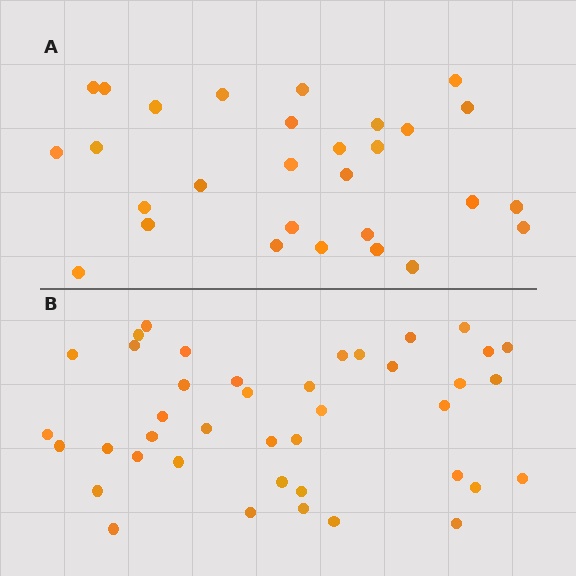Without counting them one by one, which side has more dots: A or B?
Region B (the bottom region) has more dots.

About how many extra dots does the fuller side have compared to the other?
Region B has roughly 12 or so more dots than region A.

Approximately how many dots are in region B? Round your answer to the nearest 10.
About 40 dots. (The exact count is 41, which rounds to 40.)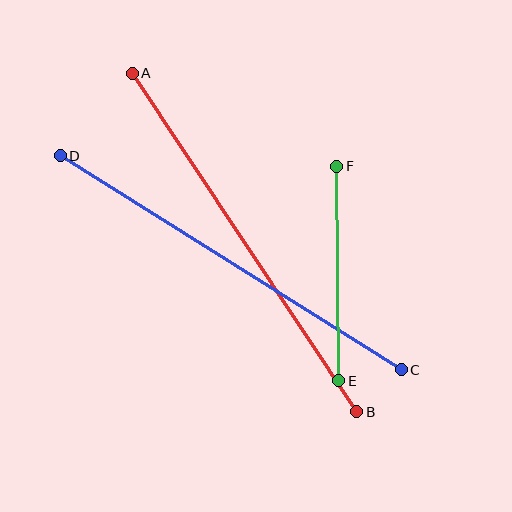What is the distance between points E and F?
The distance is approximately 214 pixels.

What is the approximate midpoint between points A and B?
The midpoint is at approximately (245, 242) pixels.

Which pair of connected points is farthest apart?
Points A and B are farthest apart.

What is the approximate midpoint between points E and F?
The midpoint is at approximately (338, 273) pixels.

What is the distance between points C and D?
The distance is approximately 403 pixels.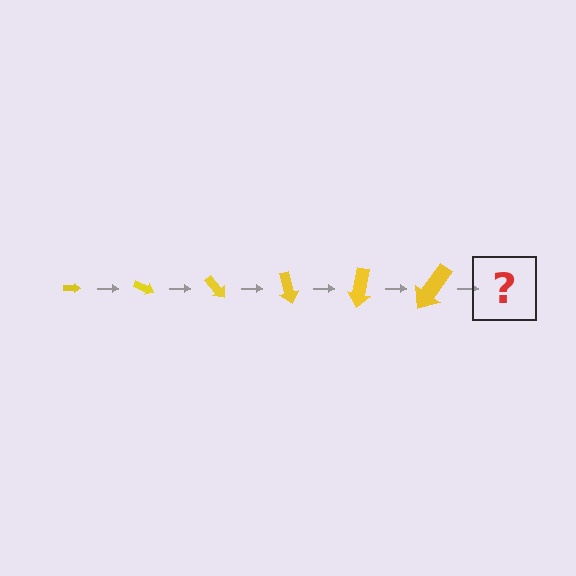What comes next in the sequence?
The next element should be an arrow, larger than the previous one and rotated 150 degrees from the start.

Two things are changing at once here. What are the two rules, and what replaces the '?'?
The two rules are that the arrow grows larger each step and it rotates 25 degrees each step. The '?' should be an arrow, larger than the previous one and rotated 150 degrees from the start.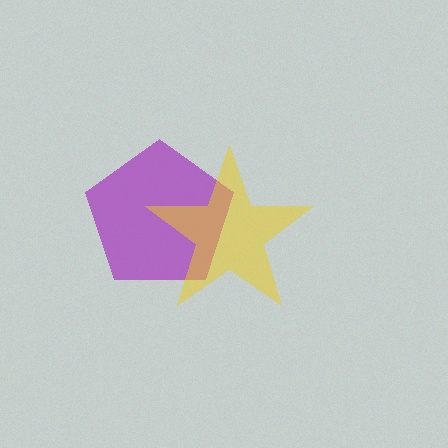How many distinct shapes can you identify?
There are 2 distinct shapes: a purple pentagon, a yellow star.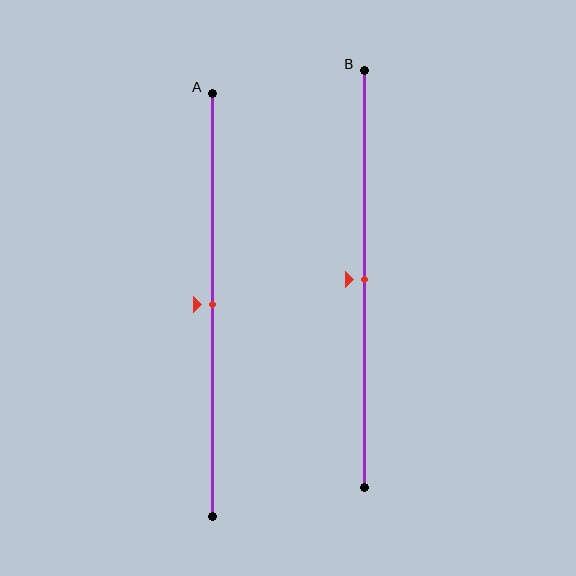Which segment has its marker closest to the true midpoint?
Segment A has its marker closest to the true midpoint.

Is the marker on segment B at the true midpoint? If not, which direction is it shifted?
Yes, the marker on segment B is at the true midpoint.